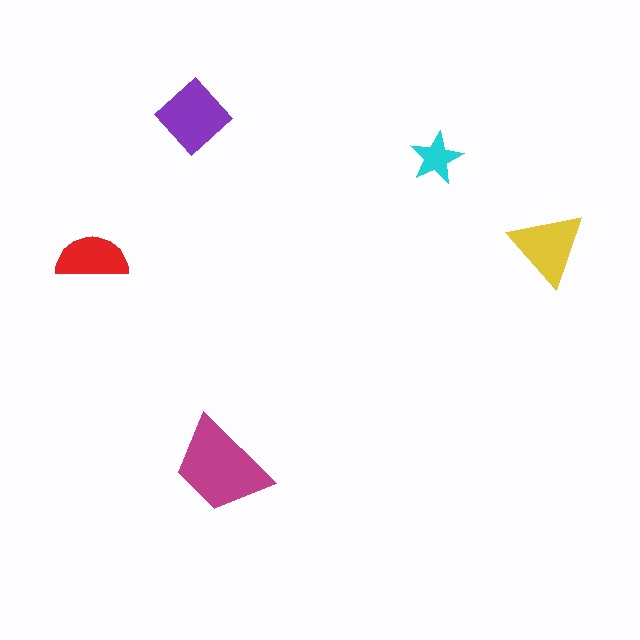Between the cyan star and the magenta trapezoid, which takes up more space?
The magenta trapezoid.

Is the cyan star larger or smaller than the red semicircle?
Smaller.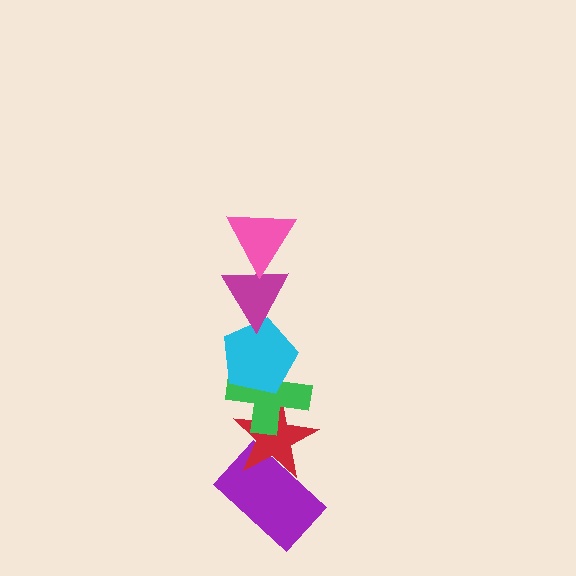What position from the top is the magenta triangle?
The magenta triangle is 2nd from the top.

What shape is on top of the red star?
The green cross is on top of the red star.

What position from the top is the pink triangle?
The pink triangle is 1st from the top.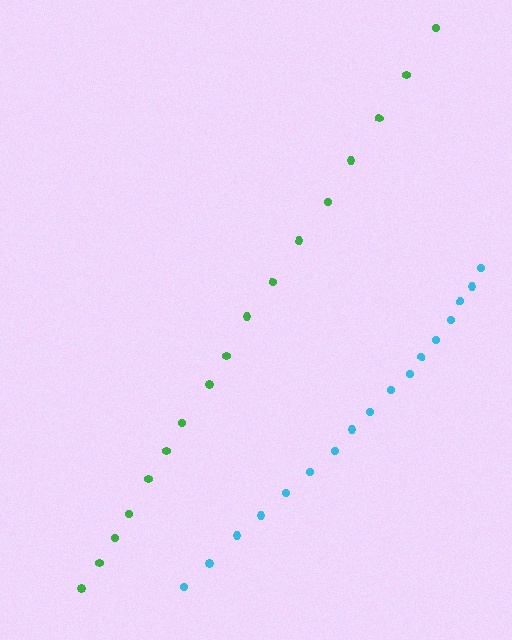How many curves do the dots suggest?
There are 2 distinct paths.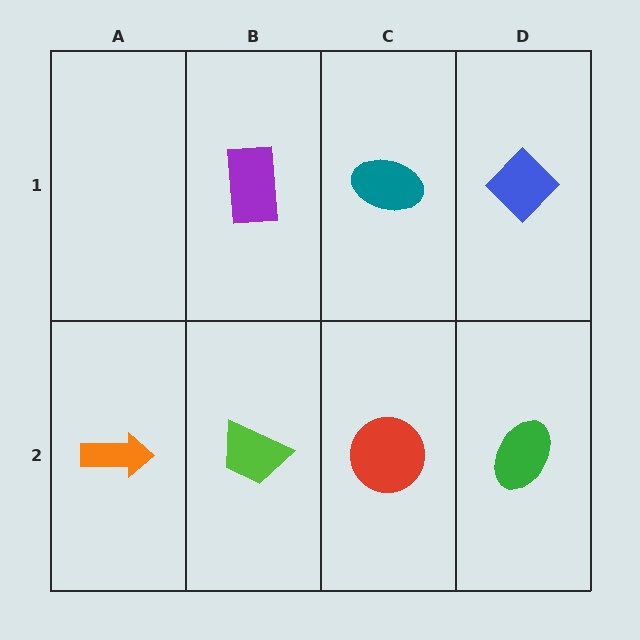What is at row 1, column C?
A teal ellipse.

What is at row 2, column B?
A lime trapezoid.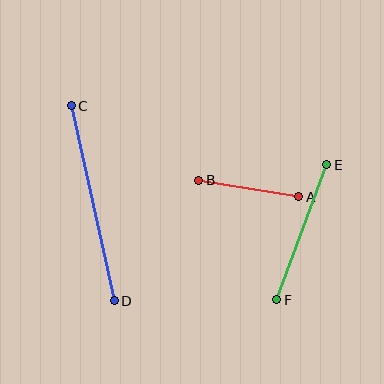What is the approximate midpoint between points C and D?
The midpoint is at approximately (93, 203) pixels.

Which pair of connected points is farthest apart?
Points C and D are farthest apart.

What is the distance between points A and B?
The distance is approximately 101 pixels.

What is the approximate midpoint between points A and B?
The midpoint is at approximately (249, 188) pixels.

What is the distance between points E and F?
The distance is approximately 144 pixels.